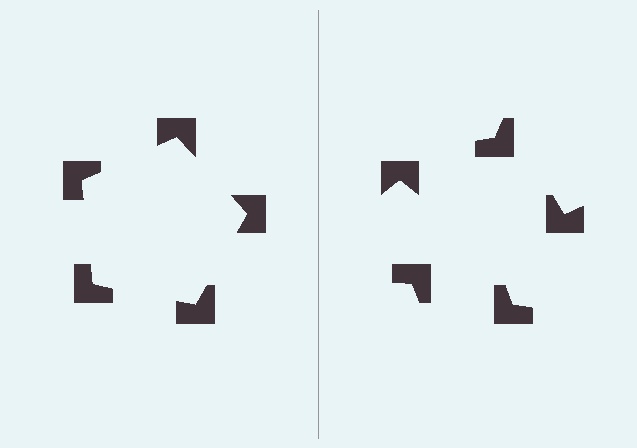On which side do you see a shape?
An illusory pentagon appears on the left side. On the right side the wedge cuts are rotated, so no coherent shape forms.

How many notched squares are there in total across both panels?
10 — 5 on each side.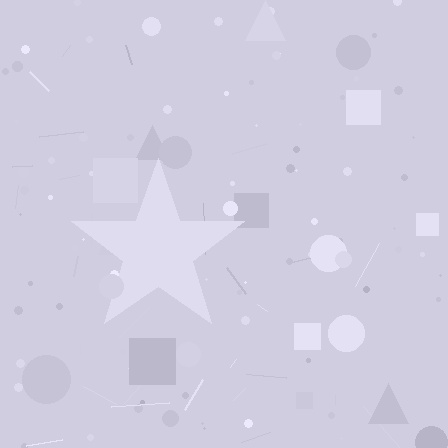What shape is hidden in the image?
A star is hidden in the image.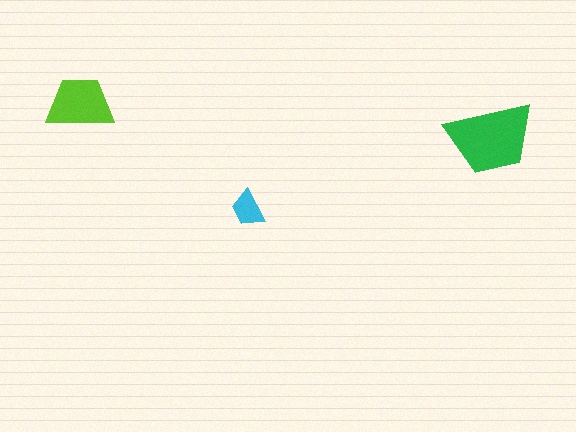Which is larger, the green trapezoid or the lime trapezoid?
The green one.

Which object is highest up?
The lime trapezoid is topmost.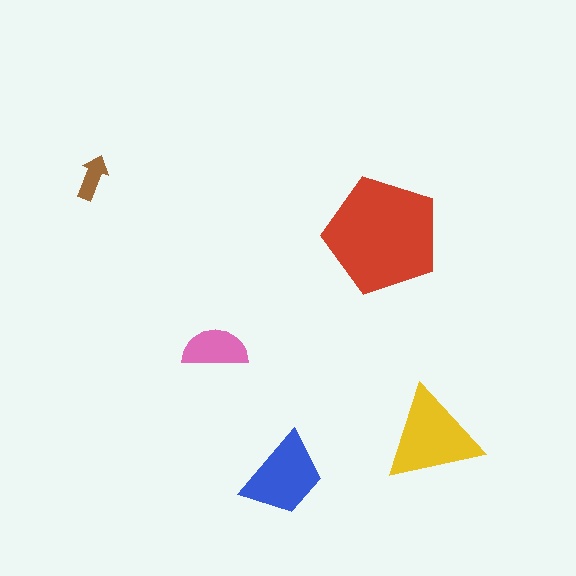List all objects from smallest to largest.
The brown arrow, the pink semicircle, the blue trapezoid, the yellow triangle, the red pentagon.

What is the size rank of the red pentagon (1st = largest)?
1st.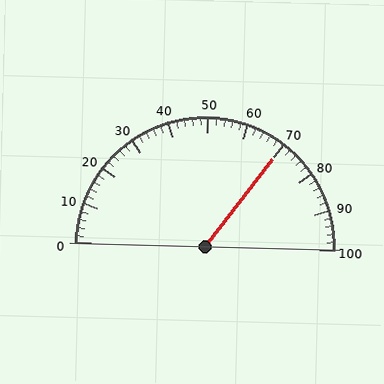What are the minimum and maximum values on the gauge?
The gauge ranges from 0 to 100.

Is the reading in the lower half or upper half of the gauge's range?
The reading is in the upper half of the range (0 to 100).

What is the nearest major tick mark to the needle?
The nearest major tick mark is 70.